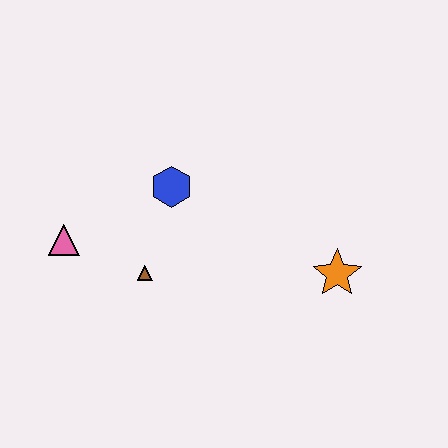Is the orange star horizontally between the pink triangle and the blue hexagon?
No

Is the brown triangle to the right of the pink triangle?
Yes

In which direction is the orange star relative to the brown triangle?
The orange star is to the right of the brown triangle.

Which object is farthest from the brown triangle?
The orange star is farthest from the brown triangle.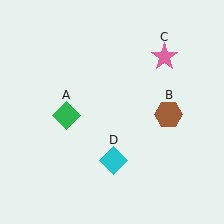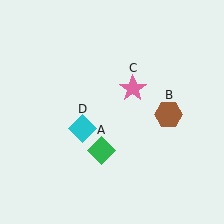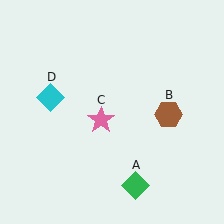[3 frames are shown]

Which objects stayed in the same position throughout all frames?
Brown hexagon (object B) remained stationary.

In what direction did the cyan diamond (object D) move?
The cyan diamond (object D) moved up and to the left.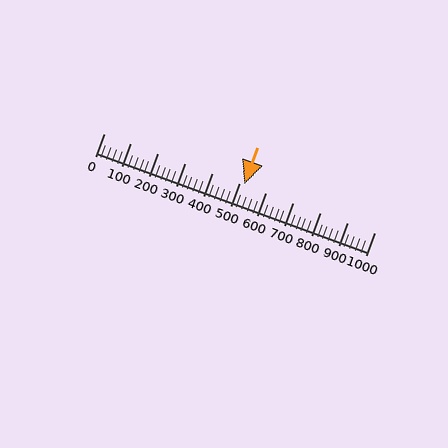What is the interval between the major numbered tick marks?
The major tick marks are spaced 100 units apart.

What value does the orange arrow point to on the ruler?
The orange arrow points to approximately 520.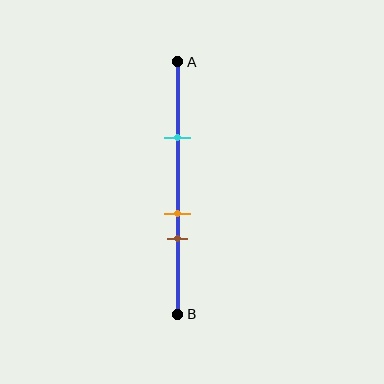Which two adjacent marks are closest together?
The orange and brown marks are the closest adjacent pair.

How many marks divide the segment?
There are 3 marks dividing the segment.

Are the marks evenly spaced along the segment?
No, the marks are not evenly spaced.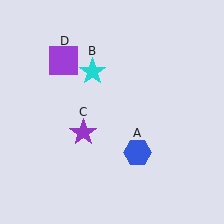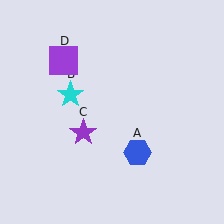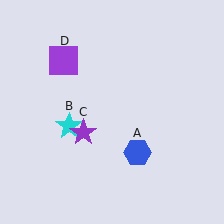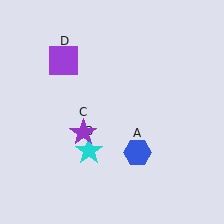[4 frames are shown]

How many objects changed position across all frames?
1 object changed position: cyan star (object B).